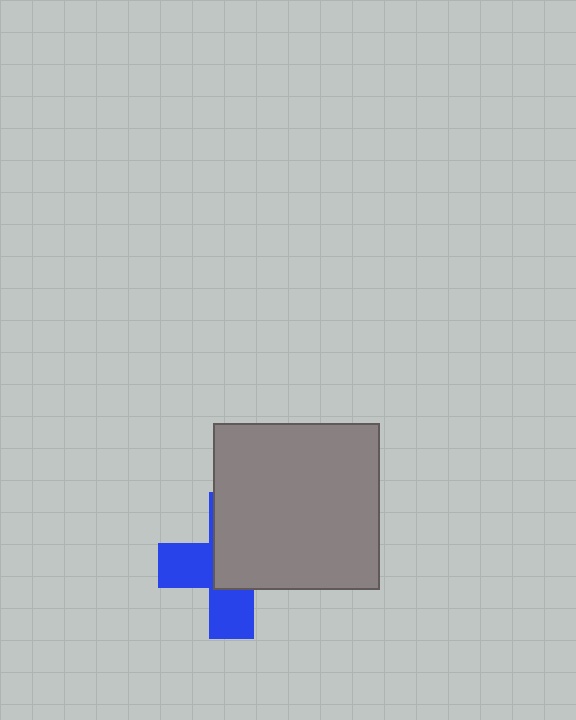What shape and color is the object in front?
The object in front is a gray square.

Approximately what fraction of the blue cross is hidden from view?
Roughly 56% of the blue cross is hidden behind the gray square.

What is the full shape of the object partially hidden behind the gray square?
The partially hidden object is a blue cross.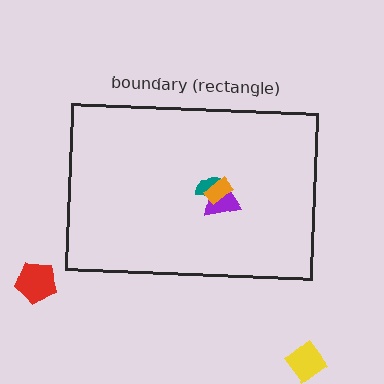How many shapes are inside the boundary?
3 inside, 2 outside.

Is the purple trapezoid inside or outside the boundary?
Inside.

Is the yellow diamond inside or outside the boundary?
Outside.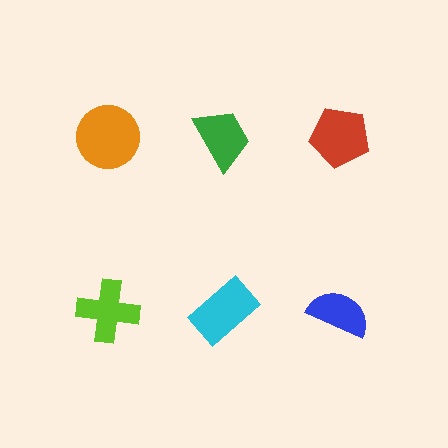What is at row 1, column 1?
An orange circle.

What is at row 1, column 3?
A red pentagon.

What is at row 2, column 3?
A blue semicircle.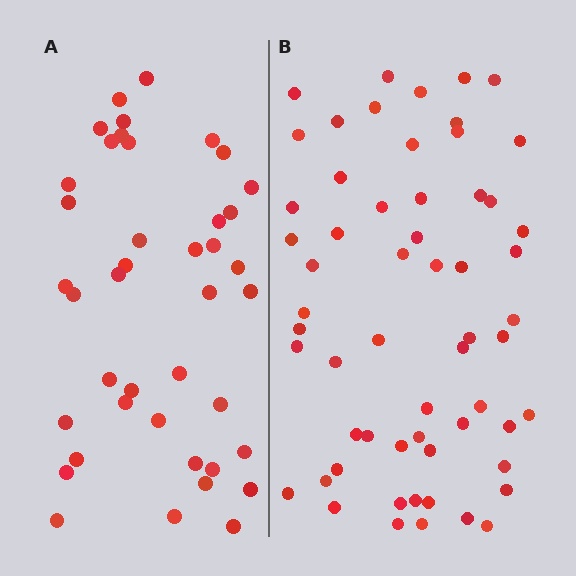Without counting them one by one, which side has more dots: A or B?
Region B (the right region) has more dots.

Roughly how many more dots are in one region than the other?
Region B has approximately 20 more dots than region A.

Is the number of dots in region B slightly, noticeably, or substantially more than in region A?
Region B has noticeably more, but not dramatically so. The ratio is roughly 1.4 to 1.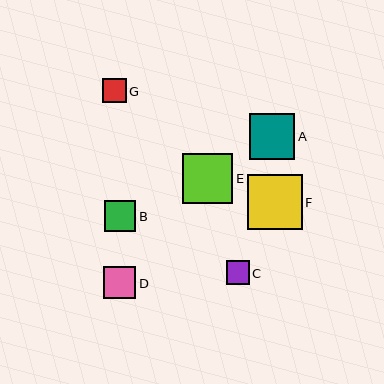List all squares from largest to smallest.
From largest to smallest: F, E, A, D, B, G, C.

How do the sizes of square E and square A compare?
Square E and square A are approximately the same size.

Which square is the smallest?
Square C is the smallest with a size of approximately 23 pixels.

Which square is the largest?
Square F is the largest with a size of approximately 55 pixels.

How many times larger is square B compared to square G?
Square B is approximately 1.3 times the size of square G.